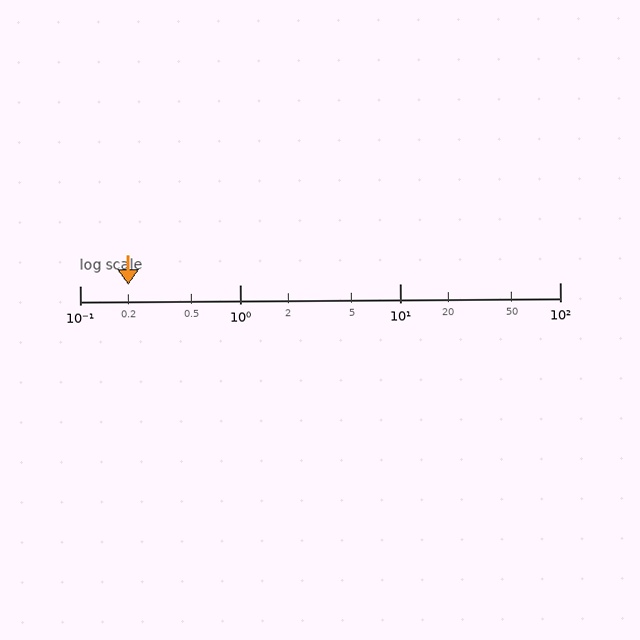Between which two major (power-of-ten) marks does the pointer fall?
The pointer is between 0.1 and 1.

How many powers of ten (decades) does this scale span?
The scale spans 3 decades, from 0.1 to 100.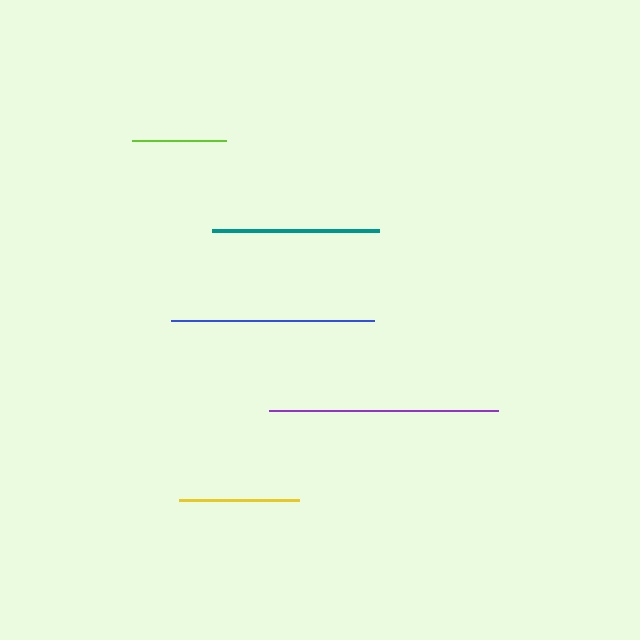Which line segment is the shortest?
The lime line is the shortest at approximately 93 pixels.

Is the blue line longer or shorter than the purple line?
The purple line is longer than the blue line.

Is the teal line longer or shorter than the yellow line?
The teal line is longer than the yellow line.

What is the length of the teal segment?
The teal segment is approximately 167 pixels long.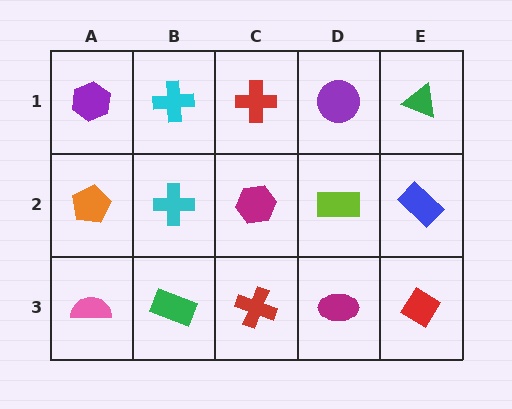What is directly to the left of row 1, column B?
A purple hexagon.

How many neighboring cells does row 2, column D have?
4.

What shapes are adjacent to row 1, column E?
A blue rectangle (row 2, column E), a purple circle (row 1, column D).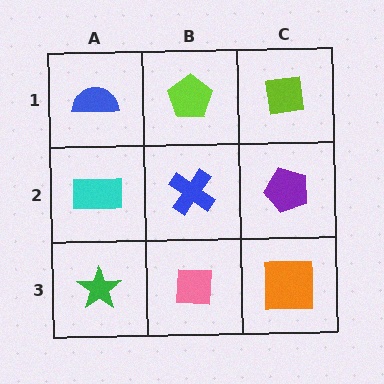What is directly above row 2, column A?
A blue semicircle.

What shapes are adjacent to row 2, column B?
A lime pentagon (row 1, column B), a pink square (row 3, column B), a cyan rectangle (row 2, column A), a purple pentagon (row 2, column C).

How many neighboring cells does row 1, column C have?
2.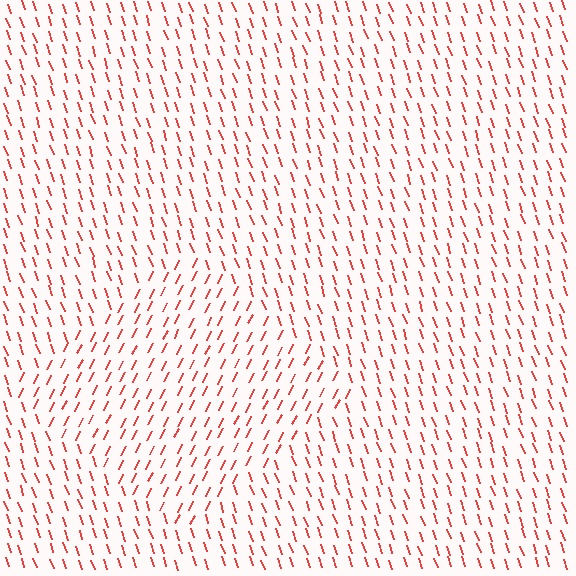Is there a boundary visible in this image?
Yes, there is a texture boundary formed by a change in line orientation.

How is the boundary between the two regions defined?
The boundary is defined purely by a change in line orientation (approximately 45 degrees difference). All lines are the same color and thickness.